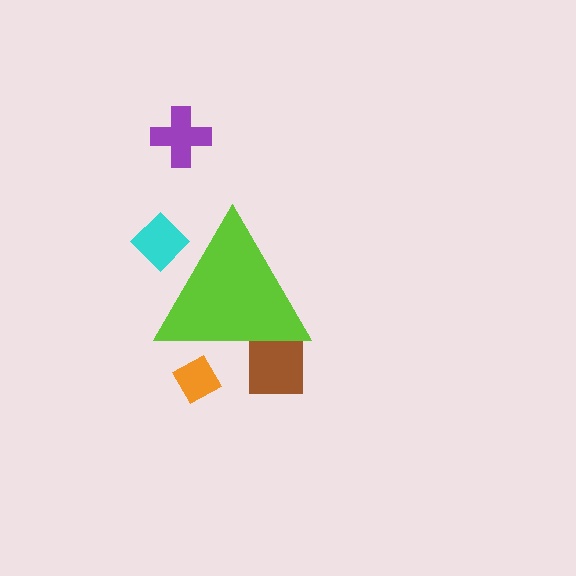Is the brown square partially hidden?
Yes, the brown square is partially hidden behind the lime triangle.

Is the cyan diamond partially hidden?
Yes, the cyan diamond is partially hidden behind the lime triangle.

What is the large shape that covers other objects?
A lime triangle.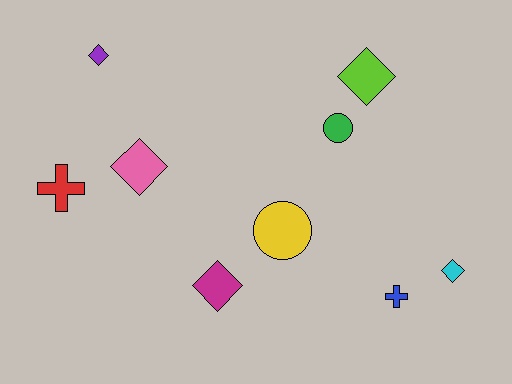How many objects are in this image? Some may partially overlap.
There are 9 objects.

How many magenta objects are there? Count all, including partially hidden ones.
There is 1 magenta object.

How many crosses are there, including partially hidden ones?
There are 2 crosses.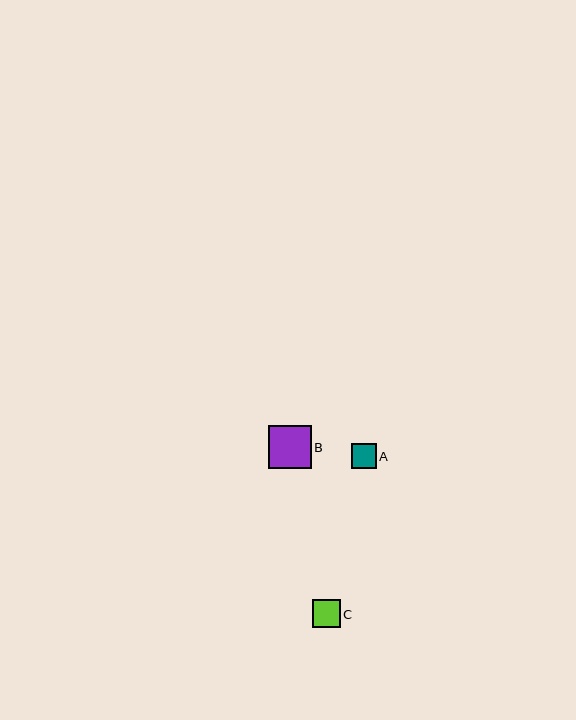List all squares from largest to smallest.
From largest to smallest: B, C, A.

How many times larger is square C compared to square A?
Square C is approximately 1.1 times the size of square A.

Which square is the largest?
Square B is the largest with a size of approximately 43 pixels.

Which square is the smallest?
Square A is the smallest with a size of approximately 25 pixels.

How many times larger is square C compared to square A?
Square C is approximately 1.1 times the size of square A.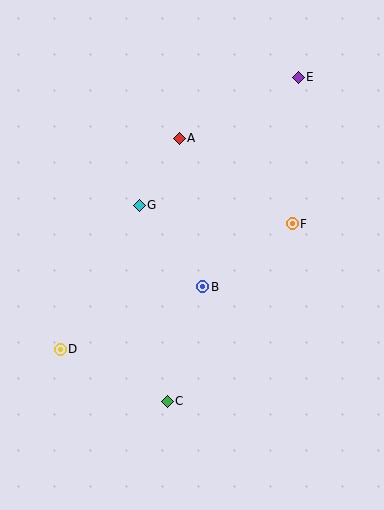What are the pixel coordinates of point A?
Point A is at (179, 138).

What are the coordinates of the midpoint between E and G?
The midpoint between E and G is at (219, 141).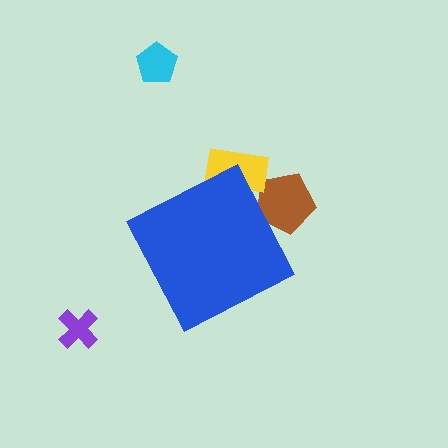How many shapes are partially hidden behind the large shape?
2 shapes are partially hidden.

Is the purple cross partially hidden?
No, the purple cross is fully visible.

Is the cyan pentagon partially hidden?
No, the cyan pentagon is fully visible.